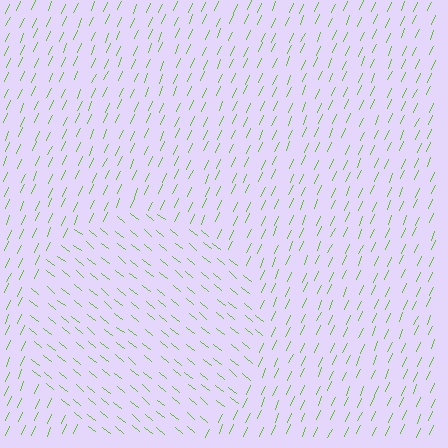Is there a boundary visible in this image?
Yes, there is a texture boundary formed by a change in line orientation.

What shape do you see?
I see a circle.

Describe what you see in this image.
The image is filled with small lime line segments. A circle region in the image has lines oriented differently from the surrounding lines, creating a visible texture boundary.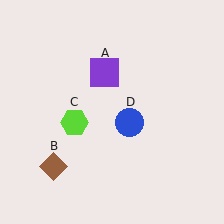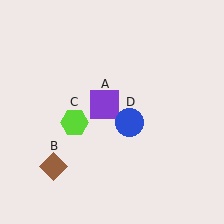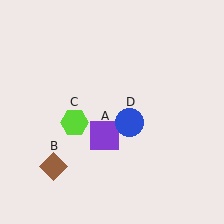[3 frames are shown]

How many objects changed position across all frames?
1 object changed position: purple square (object A).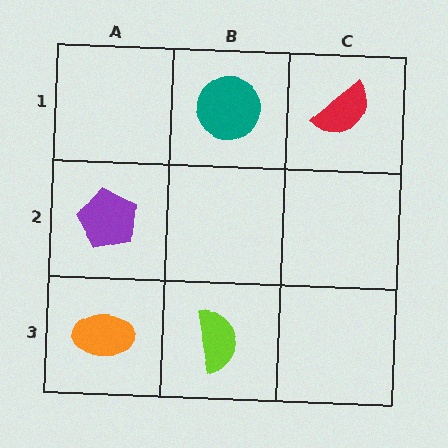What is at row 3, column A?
An orange ellipse.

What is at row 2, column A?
A purple pentagon.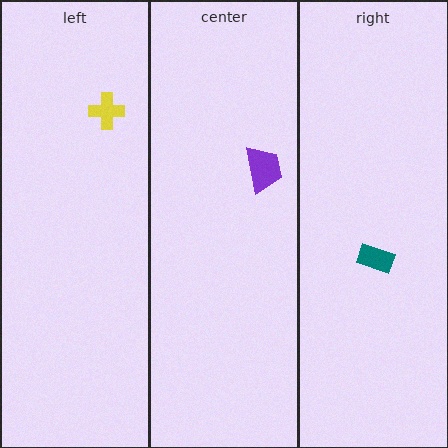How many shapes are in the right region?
1.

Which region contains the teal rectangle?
The right region.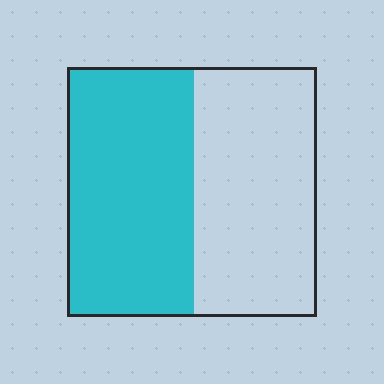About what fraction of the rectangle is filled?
About one half (1/2).